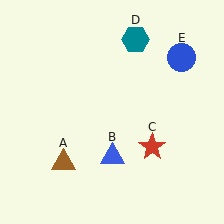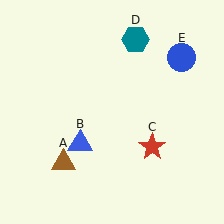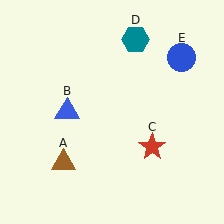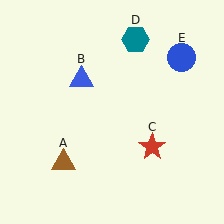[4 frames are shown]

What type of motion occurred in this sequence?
The blue triangle (object B) rotated clockwise around the center of the scene.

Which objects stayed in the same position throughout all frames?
Brown triangle (object A) and red star (object C) and teal hexagon (object D) and blue circle (object E) remained stationary.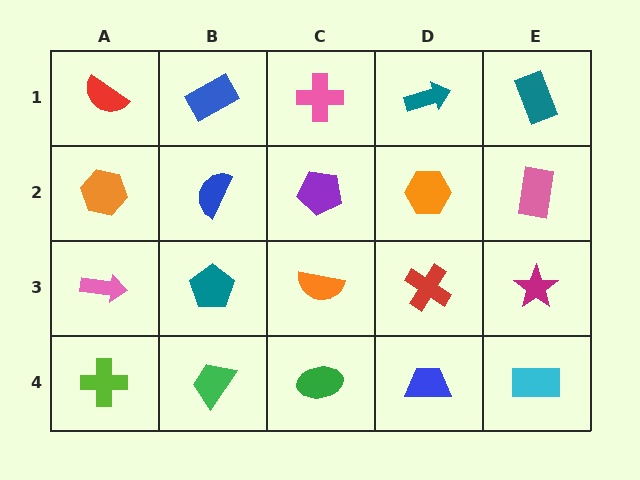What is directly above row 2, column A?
A red semicircle.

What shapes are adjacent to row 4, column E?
A magenta star (row 3, column E), a blue trapezoid (row 4, column D).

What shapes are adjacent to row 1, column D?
An orange hexagon (row 2, column D), a pink cross (row 1, column C), a teal rectangle (row 1, column E).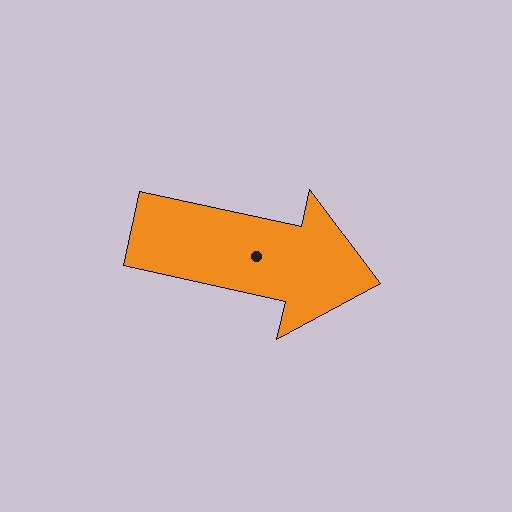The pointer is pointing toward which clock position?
Roughly 3 o'clock.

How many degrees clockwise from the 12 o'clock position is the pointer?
Approximately 102 degrees.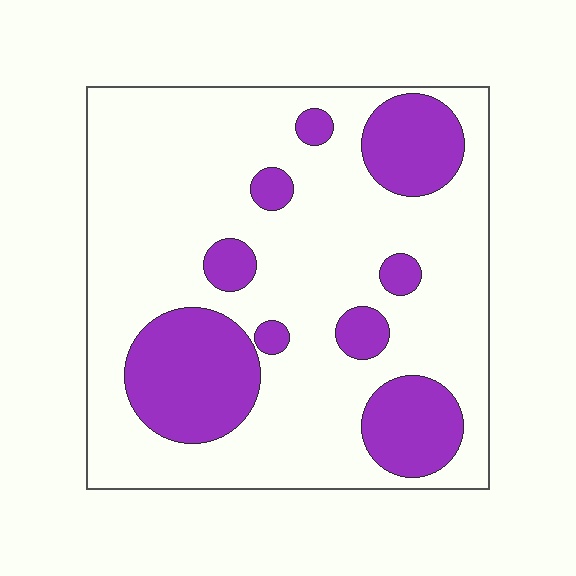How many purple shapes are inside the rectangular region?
9.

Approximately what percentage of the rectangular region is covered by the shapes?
Approximately 25%.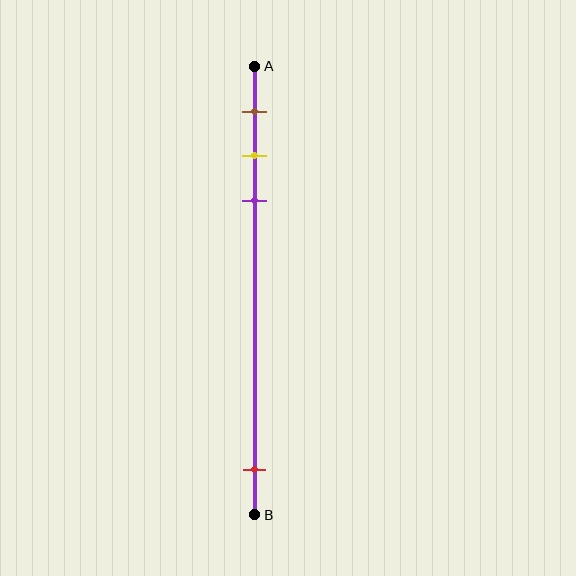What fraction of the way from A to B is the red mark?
The red mark is approximately 90% (0.9) of the way from A to B.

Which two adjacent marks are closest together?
The yellow and purple marks are the closest adjacent pair.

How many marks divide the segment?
There are 4 marks dividing the segment.